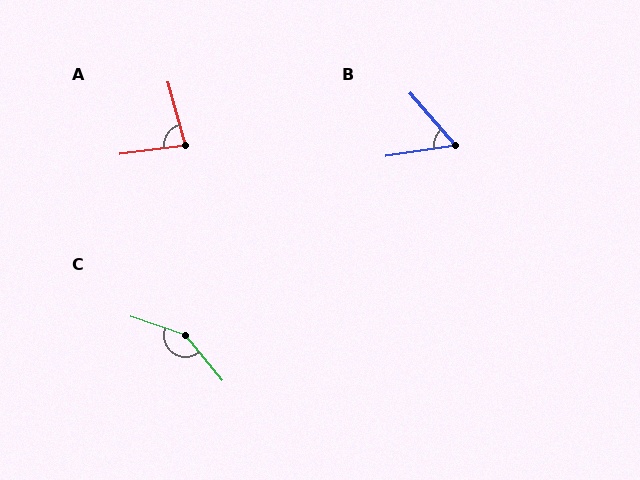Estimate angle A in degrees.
Approximately 81 degrees.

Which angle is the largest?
C, at approximately 148 degrees.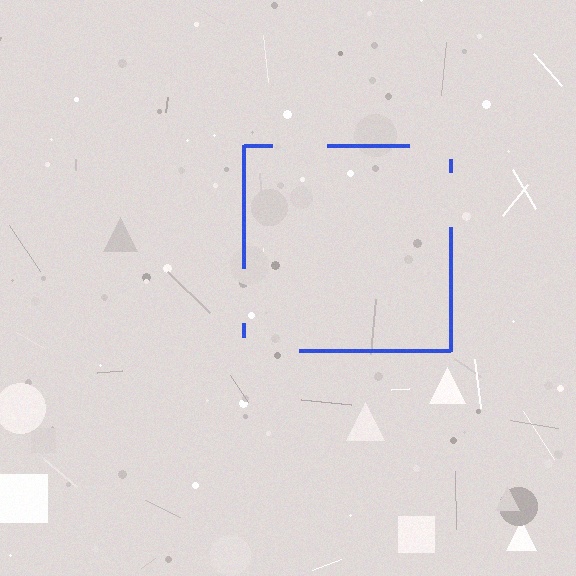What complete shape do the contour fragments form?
The contour fragments form a square.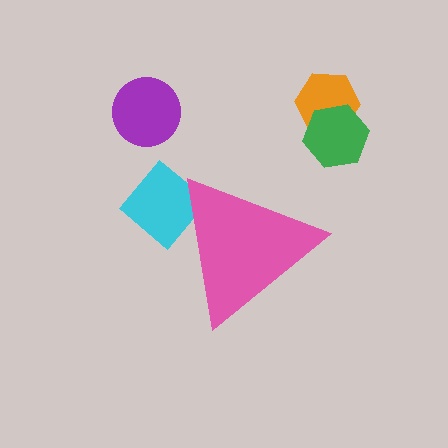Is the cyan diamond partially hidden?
Yes, the cyan diamond is partially hidden behind the pink triangle.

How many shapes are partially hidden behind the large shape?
1 shape is partially hidden.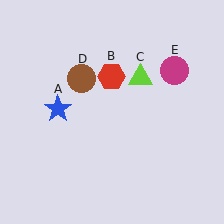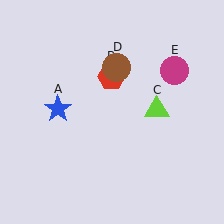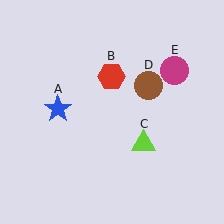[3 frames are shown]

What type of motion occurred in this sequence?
The lime triangle (object C), brown circle (object D) rotated clockwise around the center of the scene.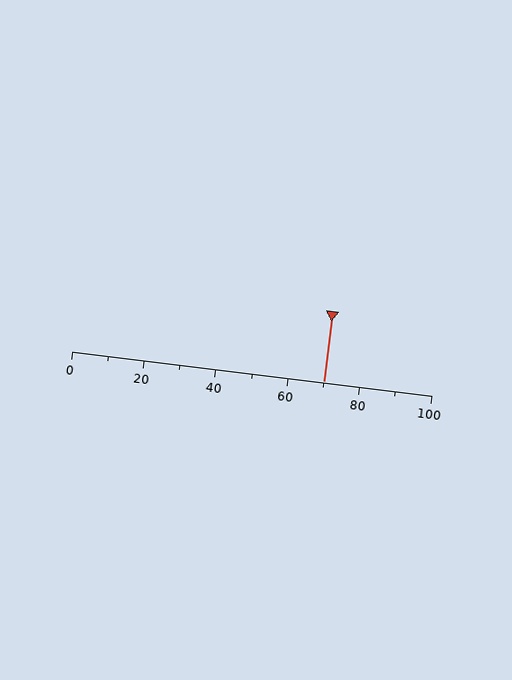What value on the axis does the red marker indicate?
The marker indicates approximately 70.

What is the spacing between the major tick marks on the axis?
The major ticks are spaced 20 apart.